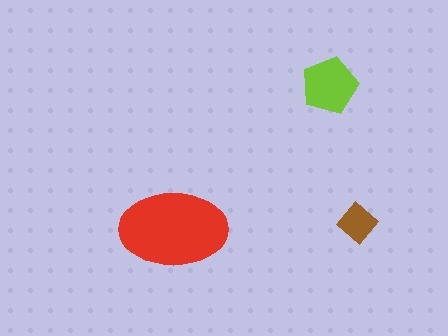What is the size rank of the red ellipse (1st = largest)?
1st.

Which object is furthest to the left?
The red ellipse is leftmost.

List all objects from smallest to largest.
The brown diamond, the lime pentagon, the red ellipse.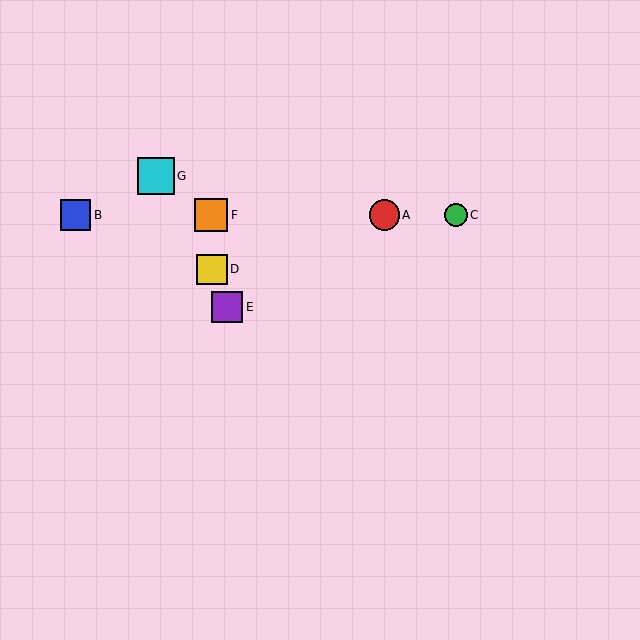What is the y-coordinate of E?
Object E is at y≈307.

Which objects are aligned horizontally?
Objects A, B, C, F are aligned horizontally.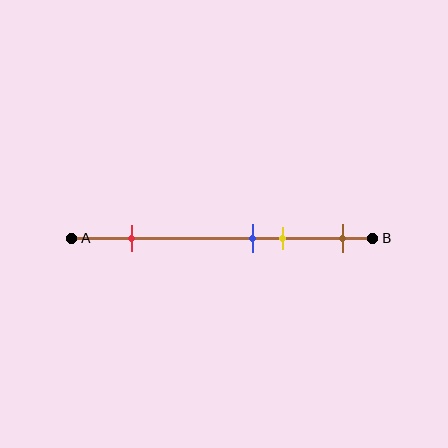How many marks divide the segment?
There are 4 marks dividing the segment.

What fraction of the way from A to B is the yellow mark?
The yellow mark is approximately 70% (0.7) of the way from A to B.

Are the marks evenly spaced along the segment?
No, the marks are not evenly spaced.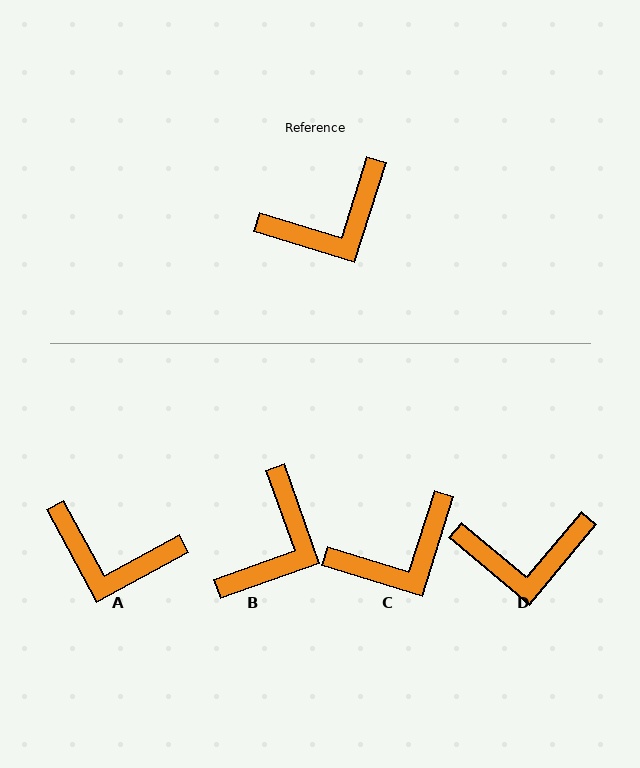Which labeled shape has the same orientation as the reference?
C.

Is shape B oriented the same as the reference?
No, it is off by about 37 degrees.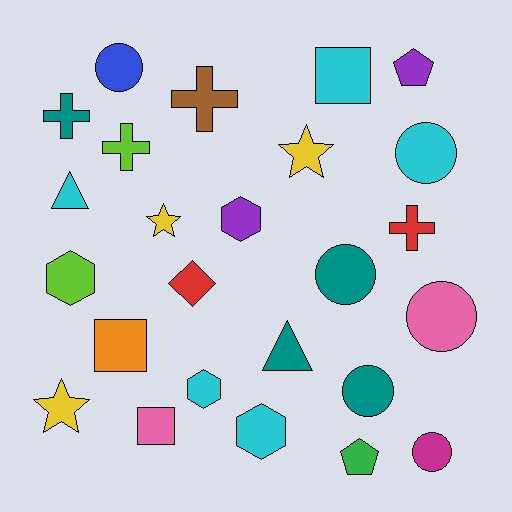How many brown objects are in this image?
There is 1 brown object.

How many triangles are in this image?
There are 2 triangles.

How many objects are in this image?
There are 25 objects.